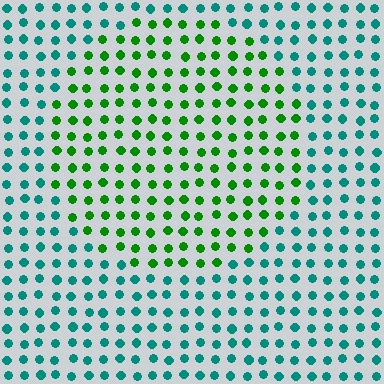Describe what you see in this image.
The image is filled with small teal elements in a uniform arrangement. A circle-shaped region is visible where the elements are tinted to a slightly different hue, forming a subtle color boundary.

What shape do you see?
I see a circle.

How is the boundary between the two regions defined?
The boundary is defined purely by a slight shift in hue (about 53 degrees). Spacing, size, and orientation are identical on both sides.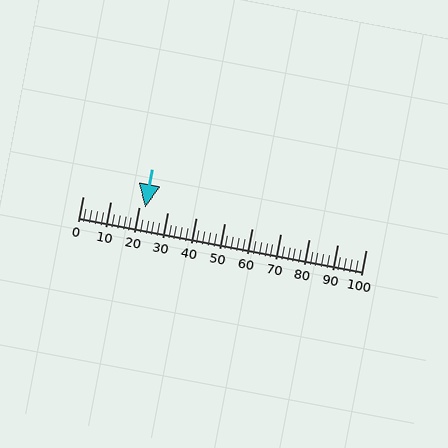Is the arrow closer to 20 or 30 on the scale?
The arrow is closer to 20.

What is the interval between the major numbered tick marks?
The major tick marks are spaced 10 units apart.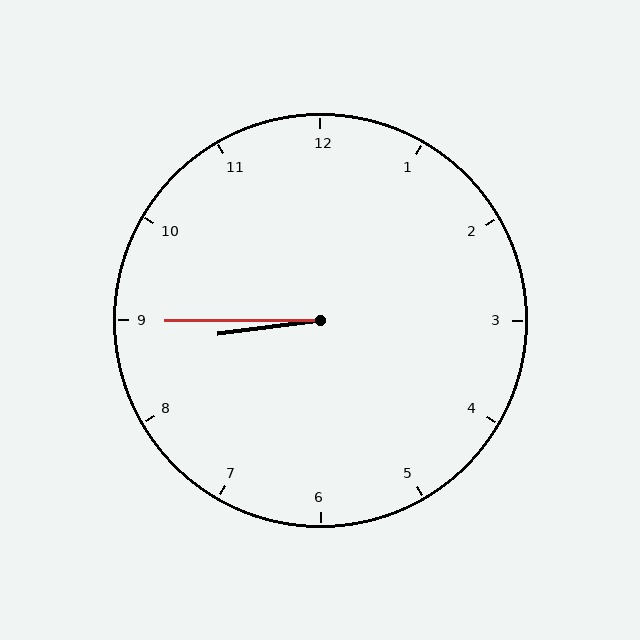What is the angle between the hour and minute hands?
Approximately 8 degrees.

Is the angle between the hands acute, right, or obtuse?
It is acute.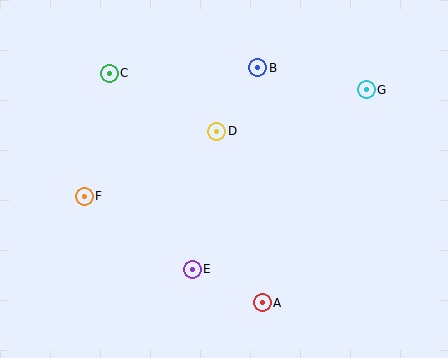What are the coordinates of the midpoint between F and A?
The midpoint between F and A is at (173, 250).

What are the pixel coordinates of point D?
Point D is at (217, 131).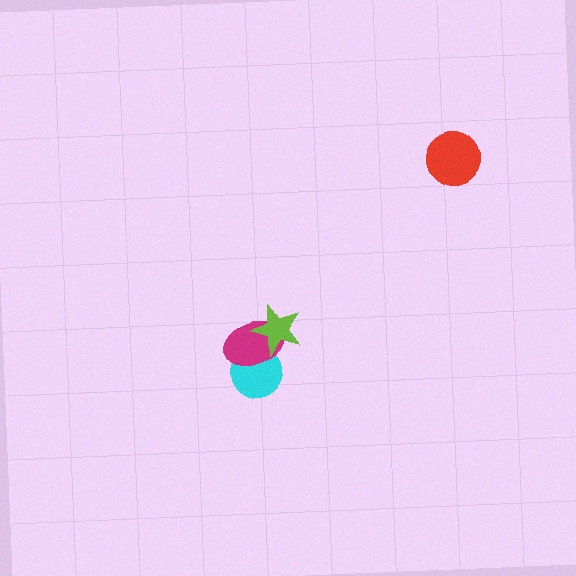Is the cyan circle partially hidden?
Yes, it is partially covered by another shape.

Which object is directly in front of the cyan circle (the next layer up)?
The magenta ellipse is directly in front of the cyan circle.